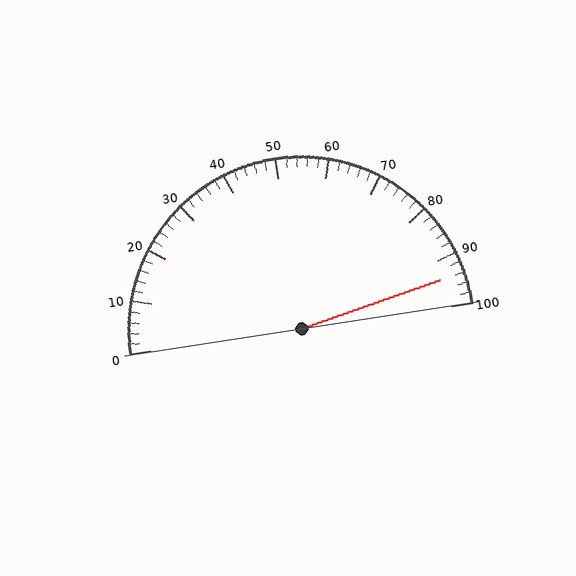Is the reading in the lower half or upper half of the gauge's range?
The reading is in the upper half of the range (0 to 100).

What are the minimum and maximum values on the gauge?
The gauge ranges from 0 to 100.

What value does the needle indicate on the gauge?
The needle indicates approximately 94.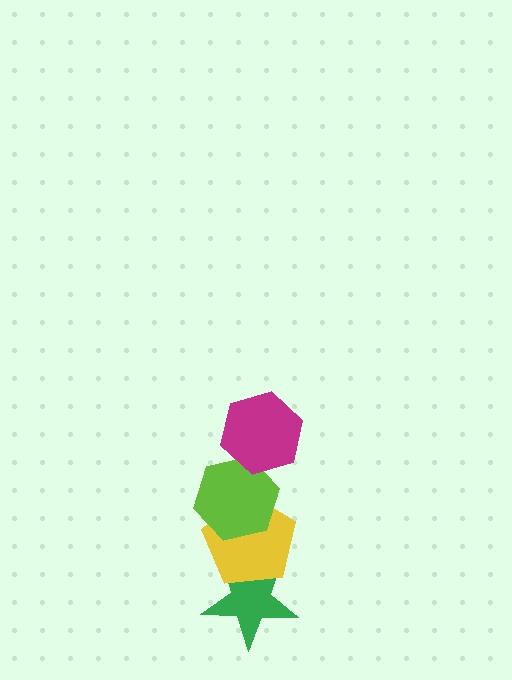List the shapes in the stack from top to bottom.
From top to bottom: the magenta hexagon, the lime hexagon, the yellow pentagon, the green star.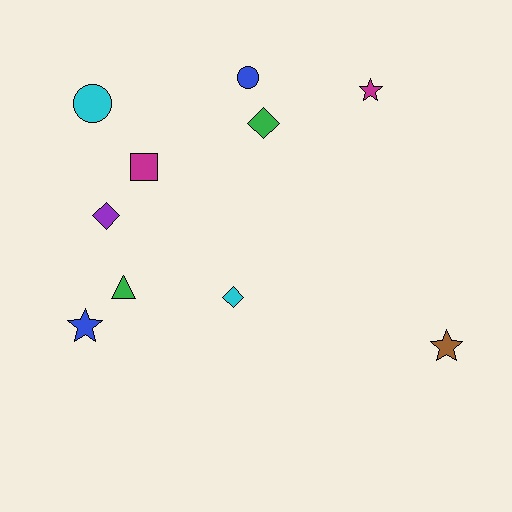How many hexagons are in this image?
There are no hexagons.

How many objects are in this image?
There are 10 objects.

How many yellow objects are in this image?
There are no yellow objects.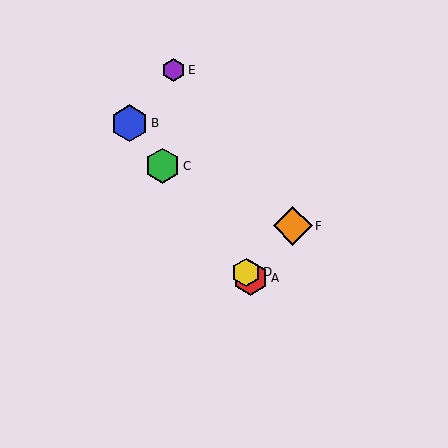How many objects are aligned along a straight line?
4 objects (A, B, C, D) are aligned along a straight line.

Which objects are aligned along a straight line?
Objects A, B, C, D are aligned along a straight line.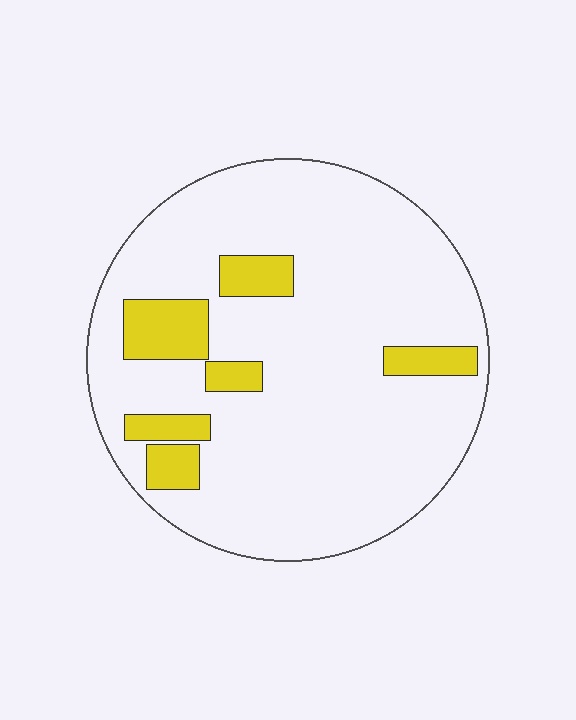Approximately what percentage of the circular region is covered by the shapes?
Approximately 15%.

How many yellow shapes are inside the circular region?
6.